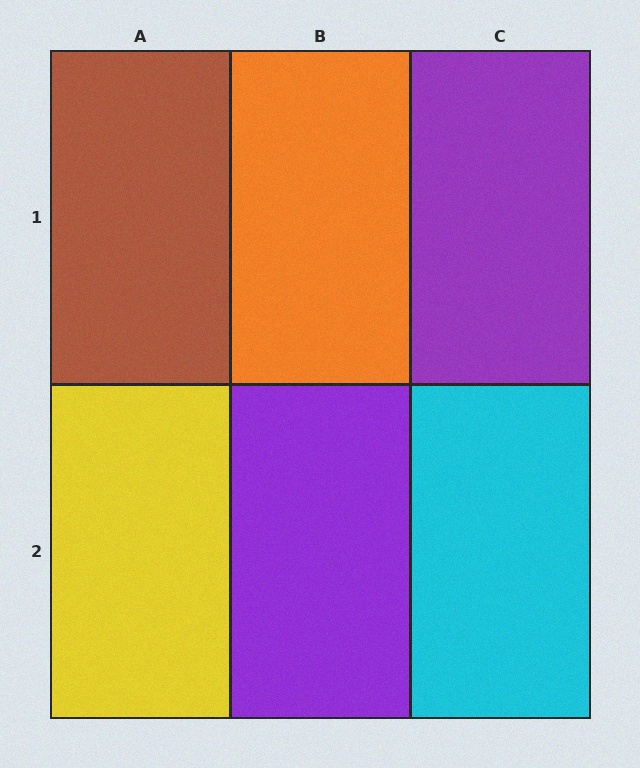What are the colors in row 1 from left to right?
Brown, orange, purple.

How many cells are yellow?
1 cell is yellow.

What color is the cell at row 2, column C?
Cyan.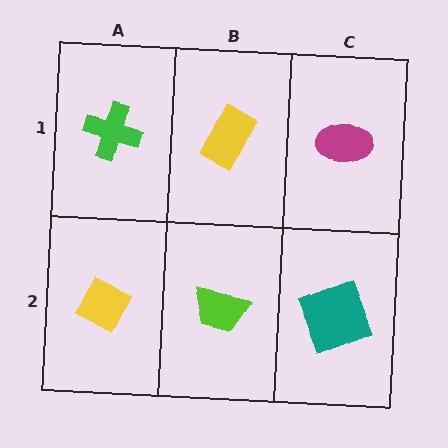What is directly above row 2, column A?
A green cross.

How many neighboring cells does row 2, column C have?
2.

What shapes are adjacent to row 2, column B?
A yellow rectangle (row 1, column B), a yellow diamond (row 2, column A), a teal square (row 2, column C).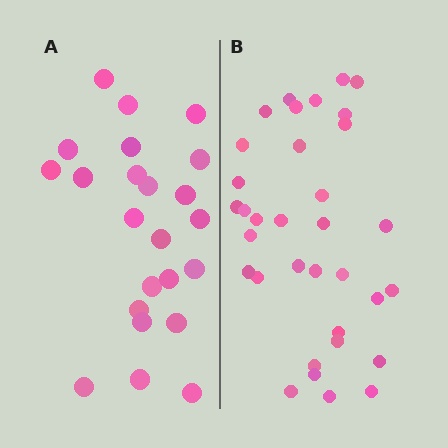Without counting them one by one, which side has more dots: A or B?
Region B (the right region) has more dots.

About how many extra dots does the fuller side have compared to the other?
Region B has roughly 12 or so more dots than region A.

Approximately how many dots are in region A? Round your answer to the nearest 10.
About 20 dots. (The exact count is 23, which rounds to 20.)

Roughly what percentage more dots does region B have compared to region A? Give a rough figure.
About 50% more.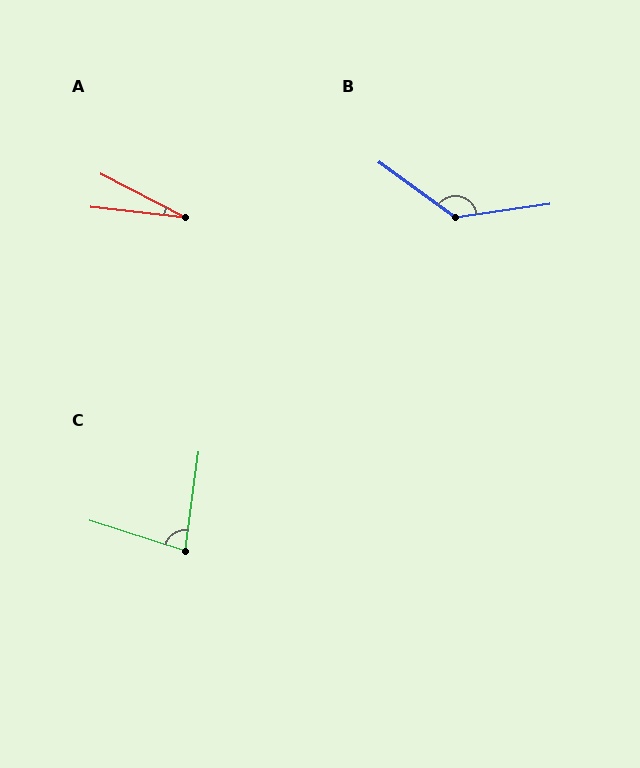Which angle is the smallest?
A, at approximately 21 degrees.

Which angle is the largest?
B, at approximately 136 degrees.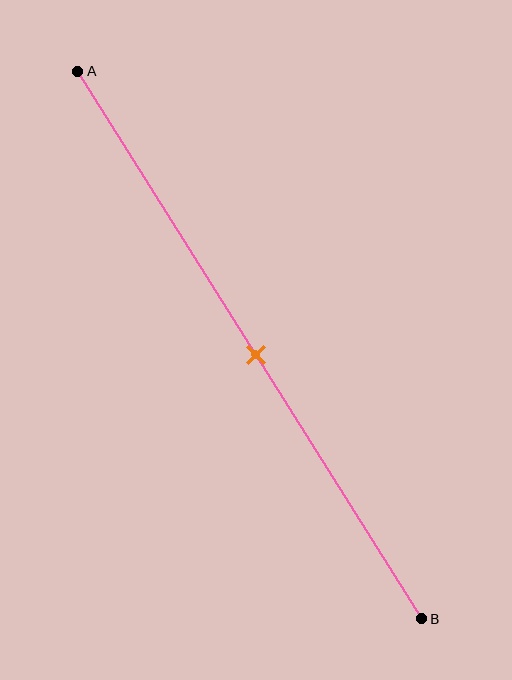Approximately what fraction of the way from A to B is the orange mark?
The orange mark is approximately 50% of the way from A to B.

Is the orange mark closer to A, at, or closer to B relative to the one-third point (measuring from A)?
The orange mark is closer to point B than the one-third point of segment AB.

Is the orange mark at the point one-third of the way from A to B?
No, the mark is at about 50% from A, not at the 33% one-third point.